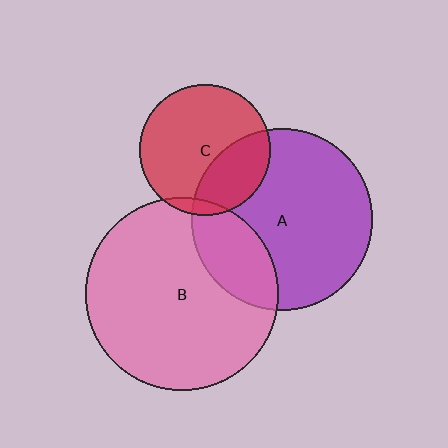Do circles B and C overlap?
Yes.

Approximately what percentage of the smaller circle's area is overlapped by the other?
Approximately 5%.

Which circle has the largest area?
Circle B (pink).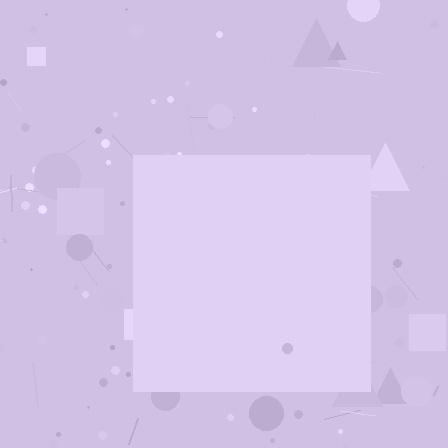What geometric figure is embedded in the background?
A square is embedded in the background.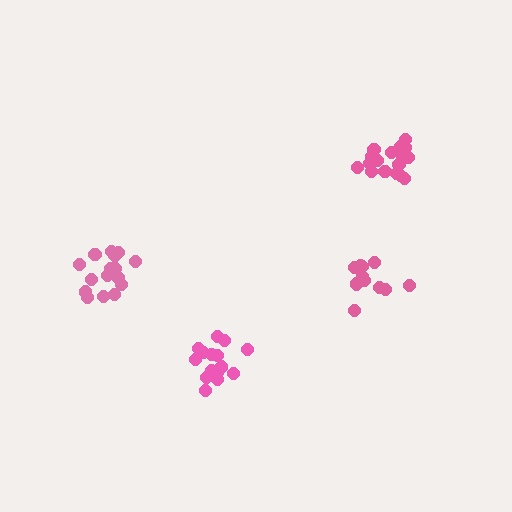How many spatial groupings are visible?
There are 4 spatial groupings.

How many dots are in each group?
Group 1: 17 dots, Group 2: 15 dots, Group 3: 17 dots, Group 4: 11 dots (60 total).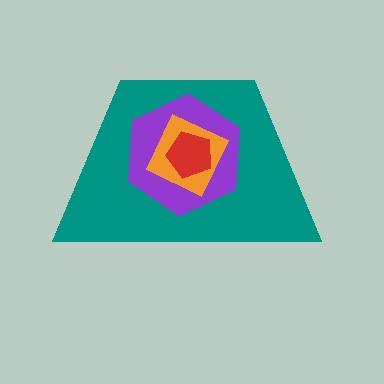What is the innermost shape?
The red pentagon.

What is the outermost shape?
The teal trapezoid.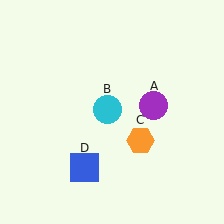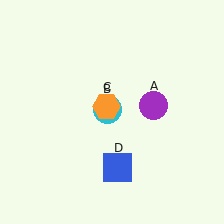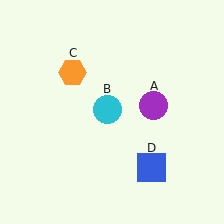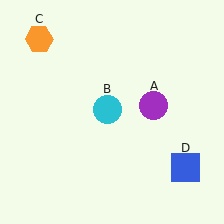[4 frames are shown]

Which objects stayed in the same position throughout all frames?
Purple circle (object A) and cyan circle (object B) remained stationary.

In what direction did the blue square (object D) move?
The blue square (object D) moved right.